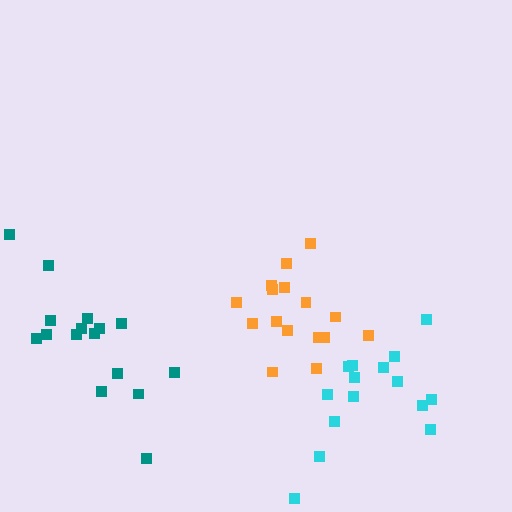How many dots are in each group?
Group 1: 17 dots, Group 2: 15 dots, Group 3: 16 dots (48 total).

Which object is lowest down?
The cyan cluster is bottommost.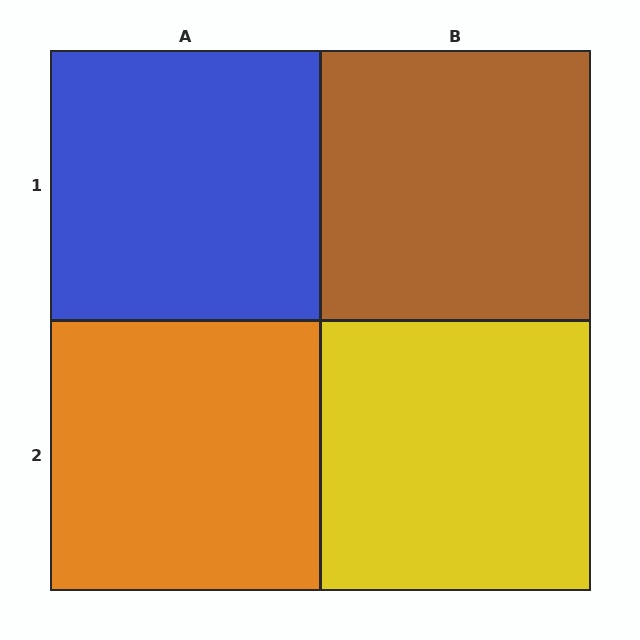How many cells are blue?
1 cell is blue.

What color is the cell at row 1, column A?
Blue.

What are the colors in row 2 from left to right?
Orange, yellow.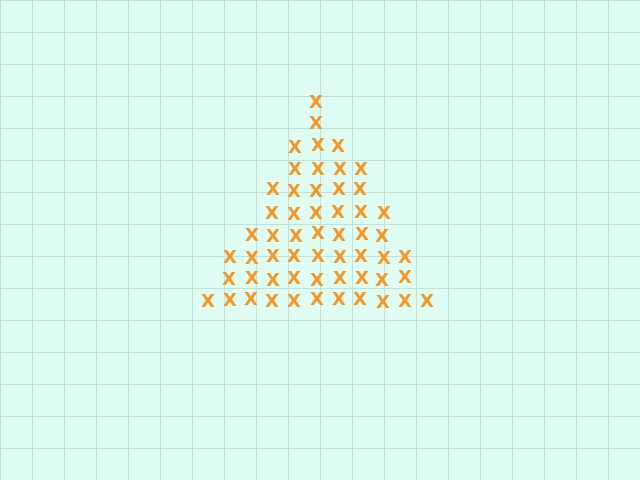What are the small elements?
The small elements are letter X's.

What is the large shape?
The large shape is a triangle.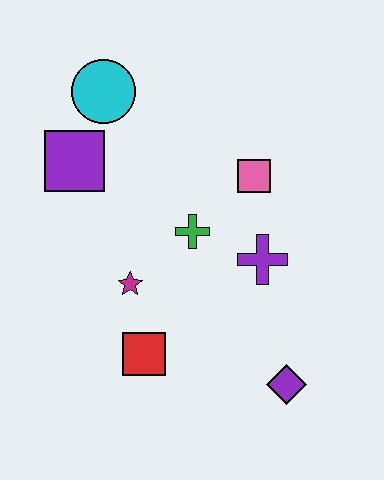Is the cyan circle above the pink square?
Yes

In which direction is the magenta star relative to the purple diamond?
The magenta star is to the left of the purple diamond.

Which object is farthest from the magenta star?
The cyan circle is farthest from the magenta star.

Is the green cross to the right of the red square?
Yes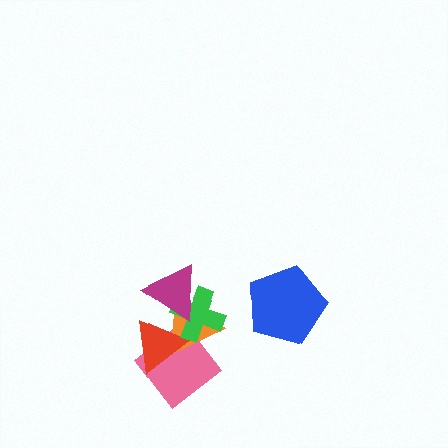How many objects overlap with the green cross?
3 objects overlap with the green cross.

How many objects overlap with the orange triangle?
4 objects overlap with the orange triangle.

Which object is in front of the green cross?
The magenta triangle is in front of the green cross.